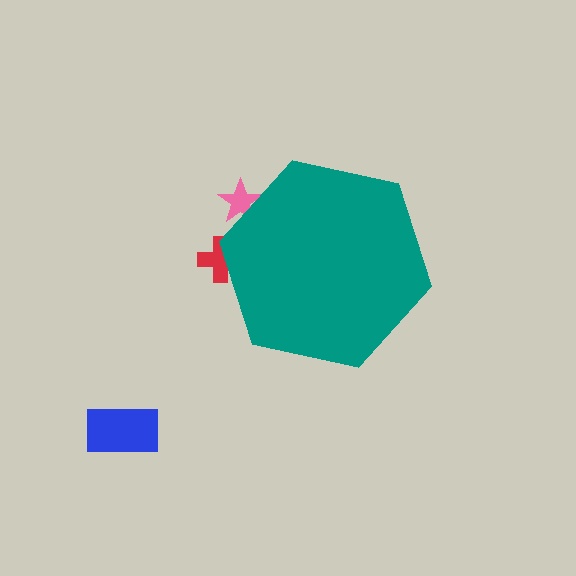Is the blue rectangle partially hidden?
No, the blue rectangle is fully visible.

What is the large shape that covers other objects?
A teal hexagon.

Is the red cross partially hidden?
Yes, the red cross is partially hidden behind the teal hexagon.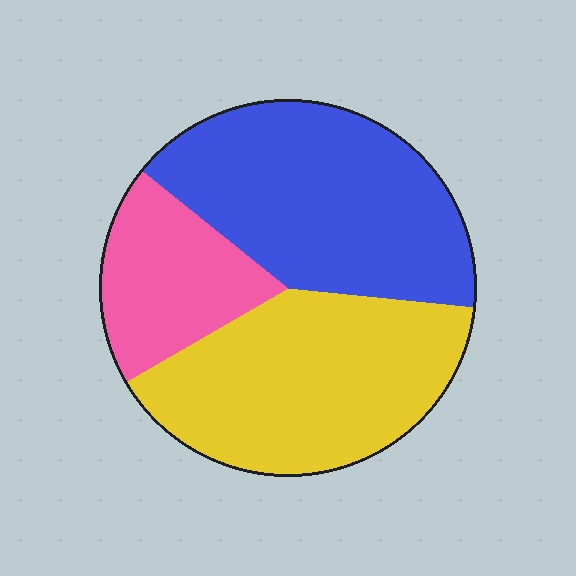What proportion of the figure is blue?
Blue takes up between a quarter and a half of the figure.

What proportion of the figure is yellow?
Yellow covers around 40% of the figure.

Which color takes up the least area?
Pink, at roughly 20%.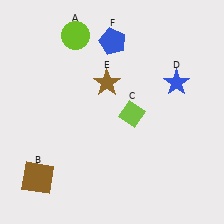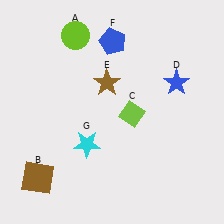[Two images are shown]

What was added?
A cyan star (G) was added in Image 2.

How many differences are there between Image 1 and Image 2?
There is 1 difference between the two images.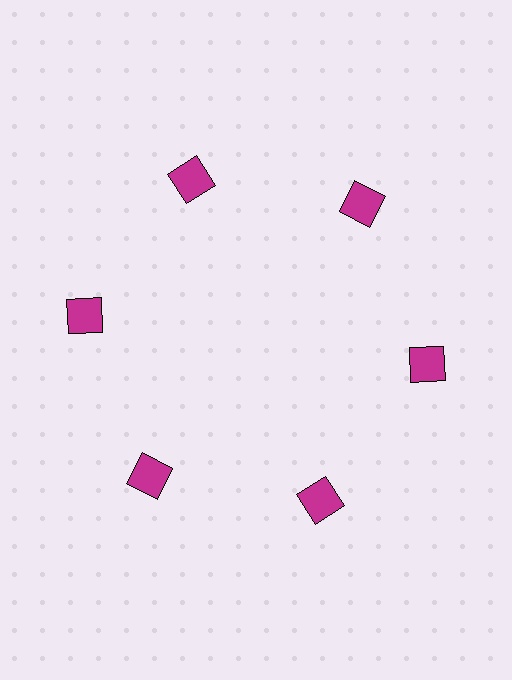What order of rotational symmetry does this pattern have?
This pattern has 6-fold rotational symmetry.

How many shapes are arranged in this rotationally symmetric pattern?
There are 6 shapes, arranged in 6 groups of 1.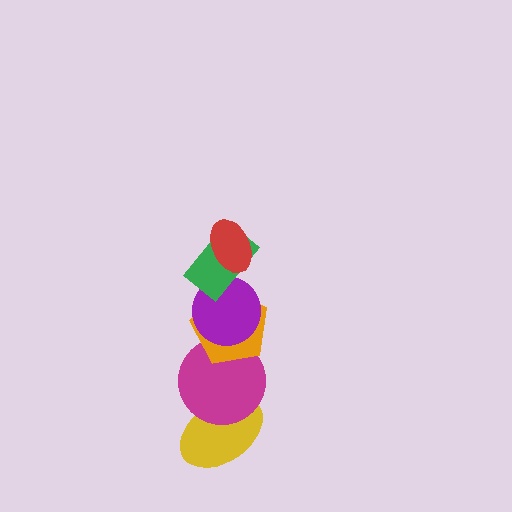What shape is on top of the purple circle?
The green rectangle is on top of the purple circle.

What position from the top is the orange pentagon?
The orange pentagon is 4th from the top.